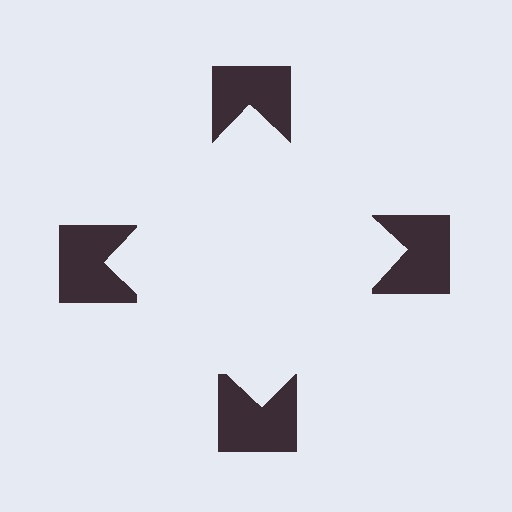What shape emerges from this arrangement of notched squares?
An illusory square — its edges are inferred from the aligned wedge cuts in the notched squares, not physically drawn.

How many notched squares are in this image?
There are 4 — one at each vertex of the illusory square.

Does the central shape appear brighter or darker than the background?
It typically appears slightly brighter than the background, even though no actual brightness change is drawn.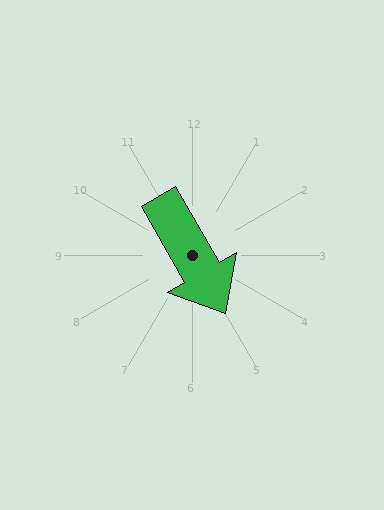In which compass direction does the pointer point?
Southeast.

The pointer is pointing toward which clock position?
Roughly 5 o'clock.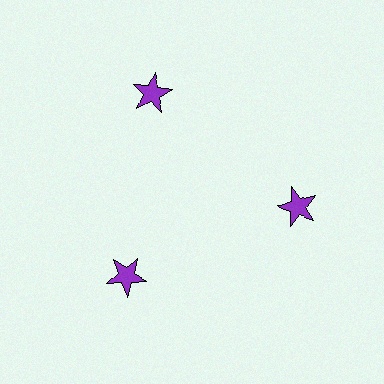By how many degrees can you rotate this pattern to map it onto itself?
The pattern maps onto itself every 120 degrees of rotation.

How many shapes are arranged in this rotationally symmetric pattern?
There are 3 shapes, arranged in 3 groups of 1.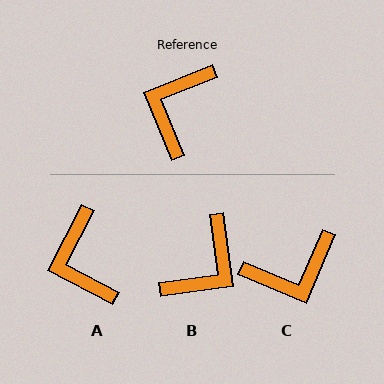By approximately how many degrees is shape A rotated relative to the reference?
Approximately 40 degrees counter-clockwise.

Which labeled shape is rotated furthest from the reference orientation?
B, about 166 degrees away.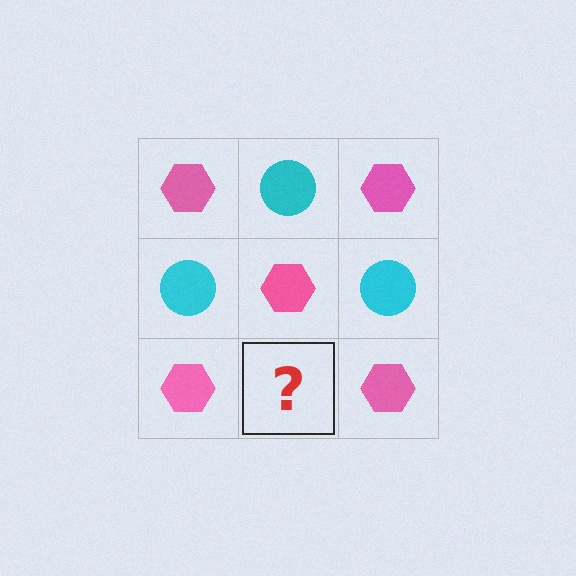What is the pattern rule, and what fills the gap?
The rule is that it alternates pink hexagon and cyan circle in a checkerboard pattern. The gap should be filled with a cyan circle.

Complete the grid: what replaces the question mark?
The question mark should be replaced with a cyan circle.